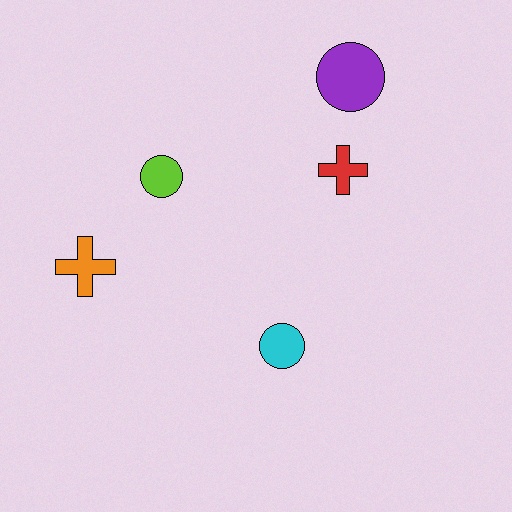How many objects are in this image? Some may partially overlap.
There are 5 objects.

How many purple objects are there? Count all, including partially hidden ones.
There is 1 purple object.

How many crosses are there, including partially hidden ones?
There are 2 crosses.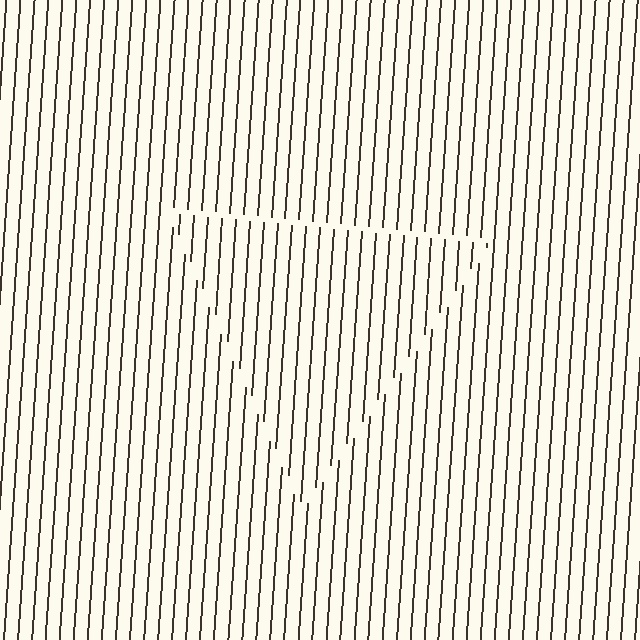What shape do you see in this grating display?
An illusory triangle. The interior of the shape contains the same grating, shifted by half a period — the contour is defined by the phase discontinuity where line-ends from the inner and outer gratings abut.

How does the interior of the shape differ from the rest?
The interior of the shape contains the same grating, shifted by half a period — the contour is defined by the phase discontinuity where line-ends from the inner and outer gratings abut.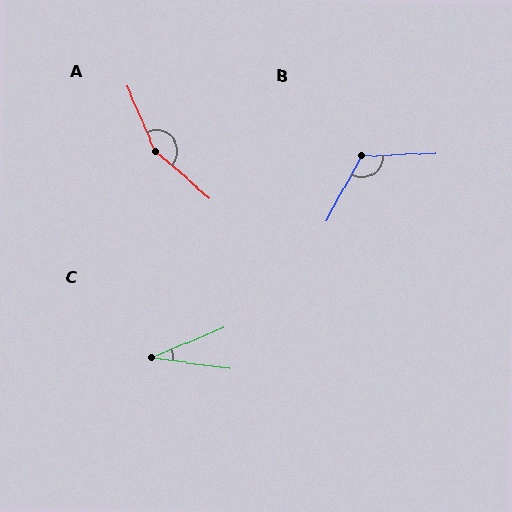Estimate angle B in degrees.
Approximately 121 degrees.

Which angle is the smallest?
C, at approximately 30 degrees.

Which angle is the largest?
A, at approximately 154 degrees.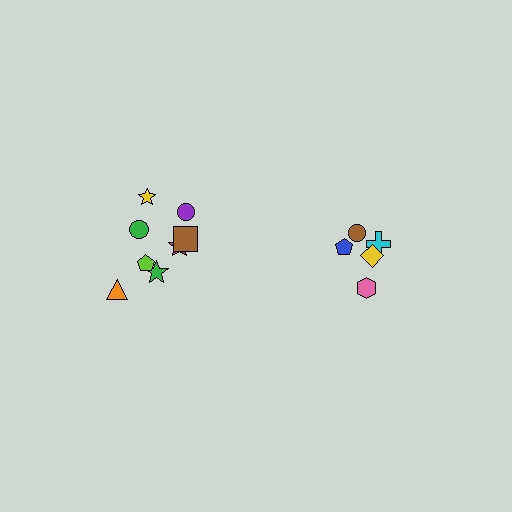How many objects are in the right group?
There are 5 objects.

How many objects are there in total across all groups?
There are 13 objects.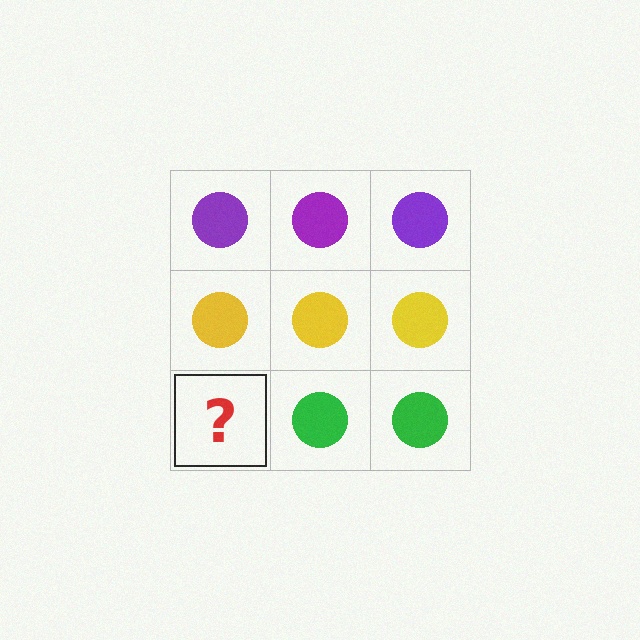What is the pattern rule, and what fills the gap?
The rule is that each row has a consistent color. The gap should be filled with a green circle.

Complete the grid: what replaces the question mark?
The question mark should be replaced with a green circle.